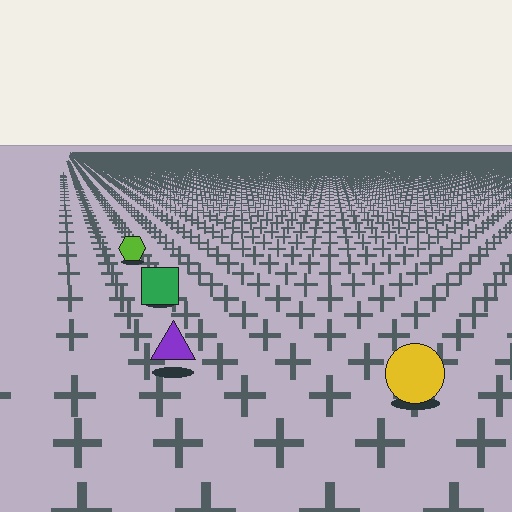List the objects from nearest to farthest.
From nearest to farthest: the yellow circle, the purple triangle, the green square, the lime hexagon.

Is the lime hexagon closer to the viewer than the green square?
No. The green square is closer — you can tell from the texture gradient: the ground texture is coarser near it.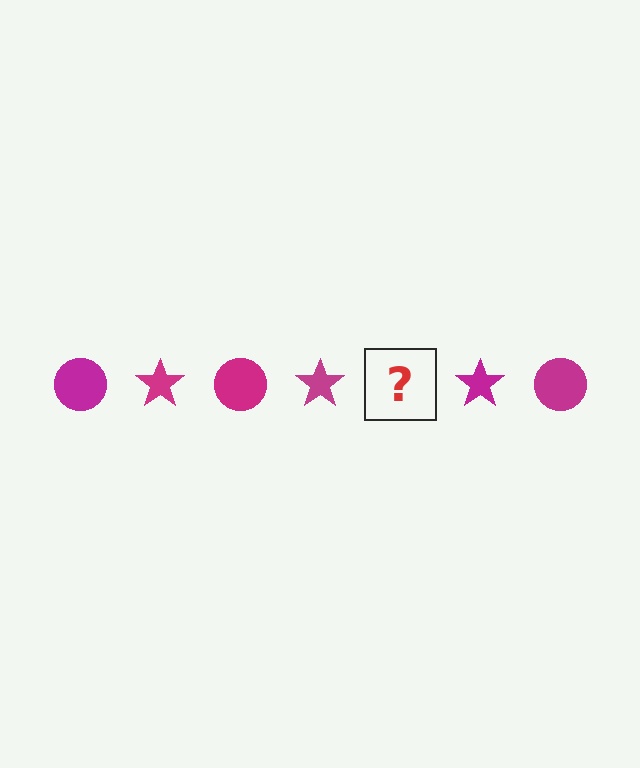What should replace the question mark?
The question mark should be replaced with a magenta circle.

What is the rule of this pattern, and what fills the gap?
The rule is that the pattern cycles through circle, star shapes in magenta. The gap should be filled with a magenta circle.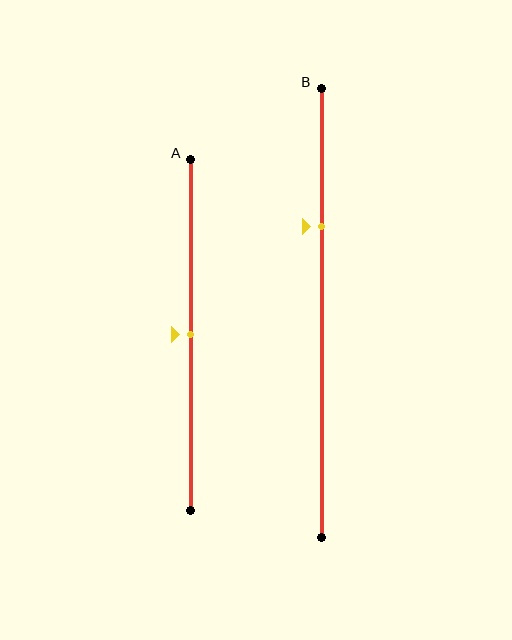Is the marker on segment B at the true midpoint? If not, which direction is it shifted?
No, the marker on segment B is shifted upward by about 19% of the segment length.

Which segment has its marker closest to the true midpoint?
Segment A has its marker closest to the true midpoint.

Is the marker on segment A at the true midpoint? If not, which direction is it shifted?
Yes, the marker on segment A is at the true midpoint.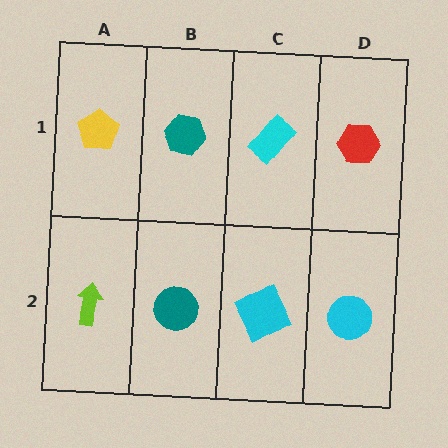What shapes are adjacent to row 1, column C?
A cyan square (row 2, column C), a teal hexagon (row 1, column B), a red hexagon (row 1, column D).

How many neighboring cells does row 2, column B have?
3.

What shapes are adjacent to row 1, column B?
A teal circle (row 2, column B), a yellow pentagon (row 1, column A), a cyan rectangle (row 1, column C).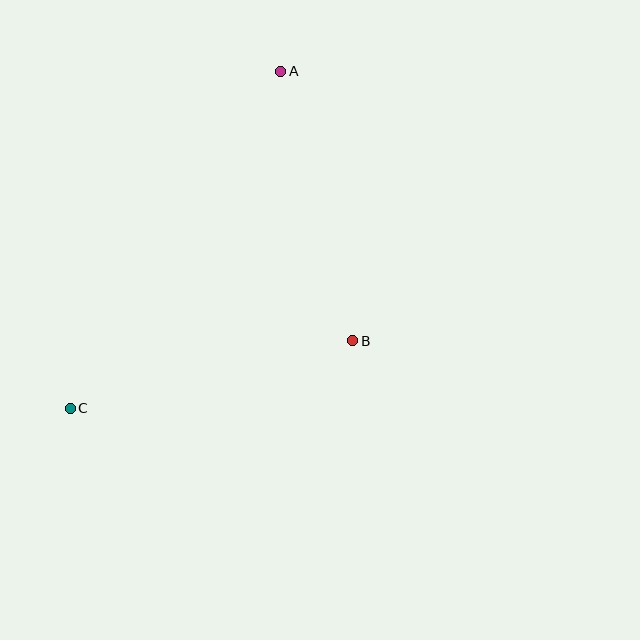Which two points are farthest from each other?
Points A and C are farthest from each other.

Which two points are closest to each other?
Points A and B are closest to each other.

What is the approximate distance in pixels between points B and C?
The distance between B and C is approximately 290 pixels.